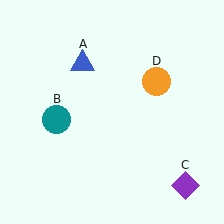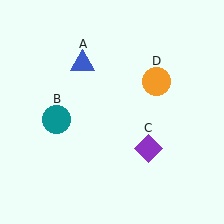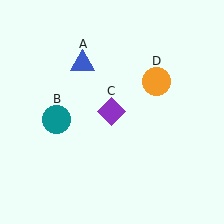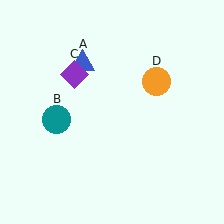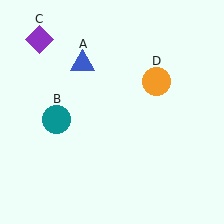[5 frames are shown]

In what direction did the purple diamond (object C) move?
The purple diamond (object C) moved up and to the left.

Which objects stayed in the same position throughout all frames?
Blue triangle (object A) and teal circle (object B) and orange circle (object D) remained stationary.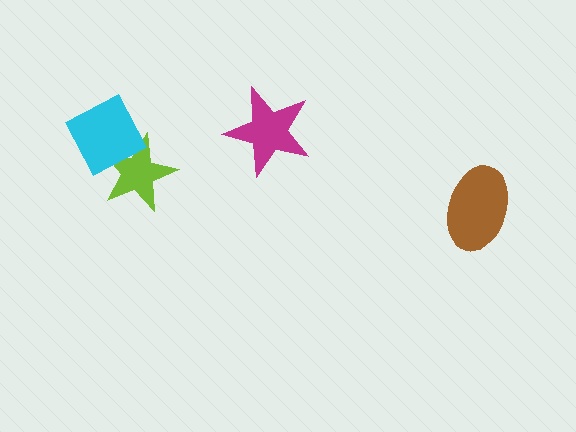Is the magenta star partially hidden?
No, no other shape covers it.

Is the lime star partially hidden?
Yes, it is partially covered by another shape.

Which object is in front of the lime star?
The cyan diamond is in front of the lime star.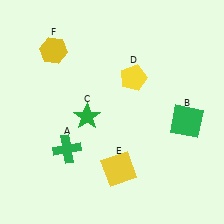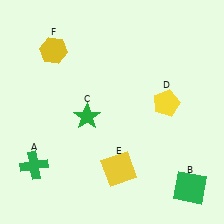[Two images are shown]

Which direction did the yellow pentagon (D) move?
The yellow pentagon (D) moved right.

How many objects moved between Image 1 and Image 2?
3 objects moved between the two images.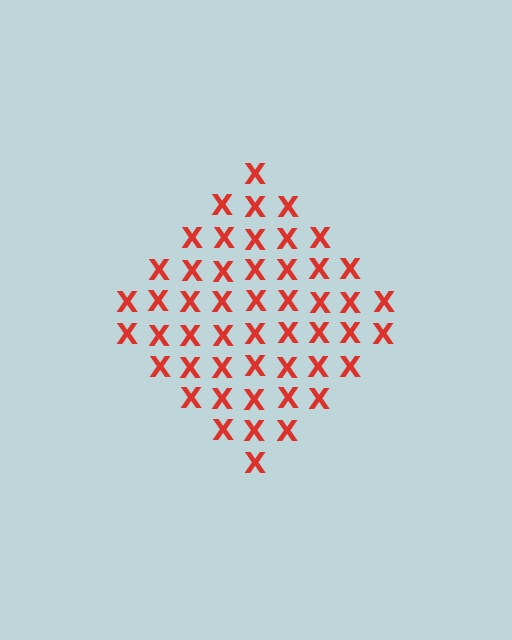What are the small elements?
The small elements are letter X's.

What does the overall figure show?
The overall figure shows a diamond.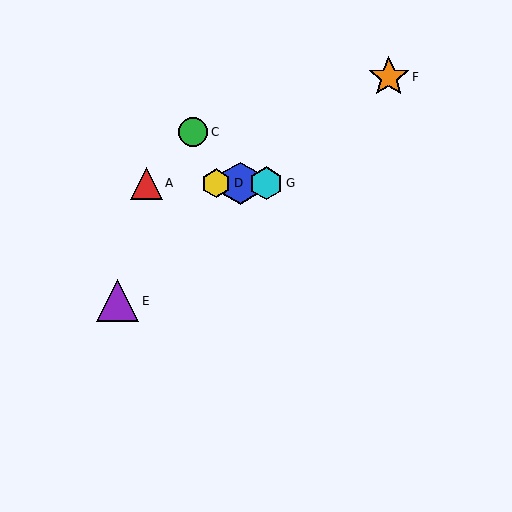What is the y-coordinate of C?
Object C is at y≈132.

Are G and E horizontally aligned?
No, G is at y≈183 and E is at y≈301.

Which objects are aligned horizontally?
Objects A, B, D, G are aligned horizontally.